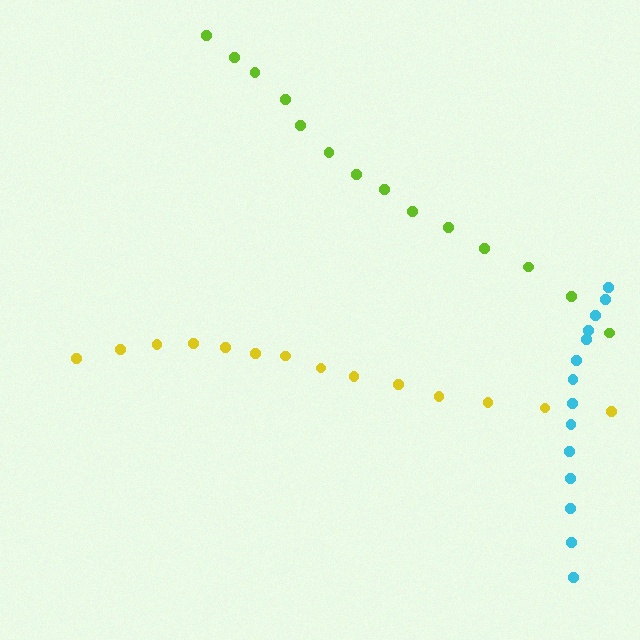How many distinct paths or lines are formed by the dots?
There are 3 distinct paths.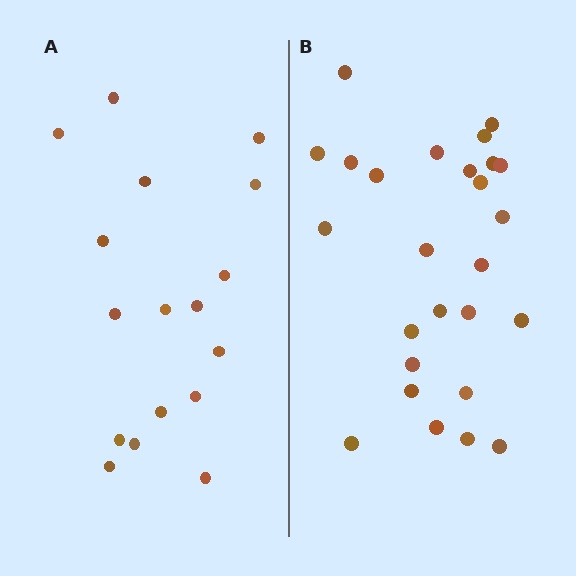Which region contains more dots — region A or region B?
Region B (the right region) has more dots.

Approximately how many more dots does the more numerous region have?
Region B has roughly 8 or so more dots than region A.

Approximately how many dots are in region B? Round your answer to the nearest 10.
About 30 dots. (The exact count is 26, which rounds to 30.)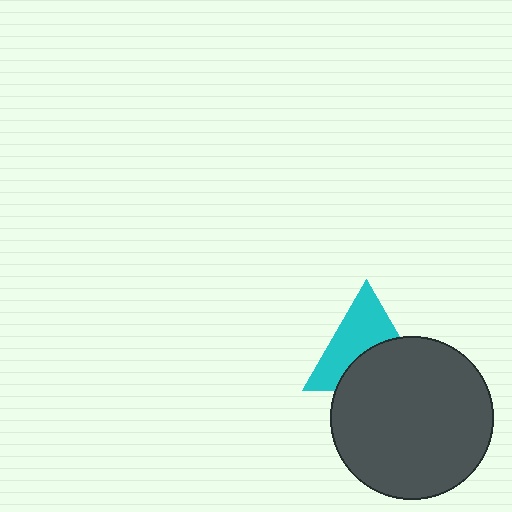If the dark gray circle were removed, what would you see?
You would see the complete cyan triangle.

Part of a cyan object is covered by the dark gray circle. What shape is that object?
It is a triangle.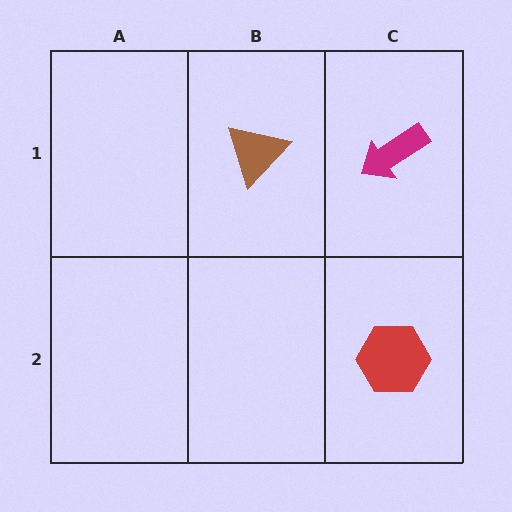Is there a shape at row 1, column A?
No, that cell is empty.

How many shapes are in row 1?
2 shapes.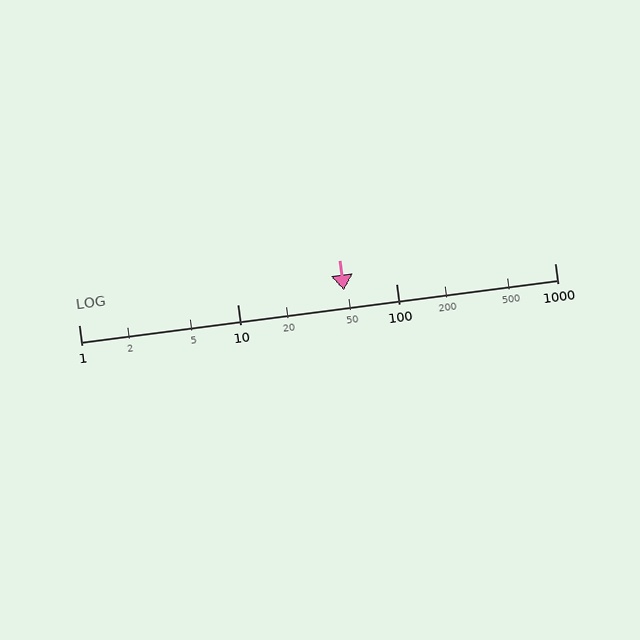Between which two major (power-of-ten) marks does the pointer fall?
The pointer is between 10 and 100.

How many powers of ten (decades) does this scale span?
The scale spans 3 decades, from 1 to 1000.